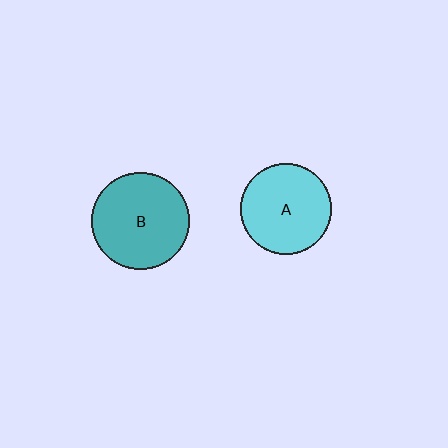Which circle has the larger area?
Circle B (teal).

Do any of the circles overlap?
No, none of the circles overlap.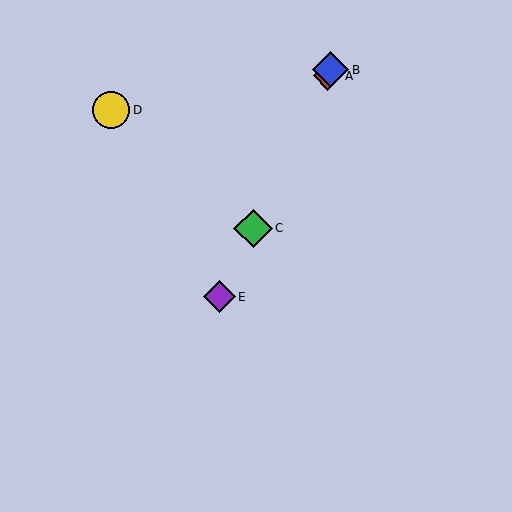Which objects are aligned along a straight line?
Objects A, B, C, E are aligned along a straight line.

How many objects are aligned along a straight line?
4 objects (A, B, C, E) are aligned along a straight line.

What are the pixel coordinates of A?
Object A is at (328, 76).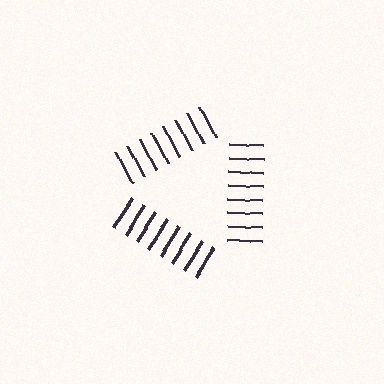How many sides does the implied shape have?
3 sides — the line-ends trace a triangle.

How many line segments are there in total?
24 — 8 along each of the 3 edges.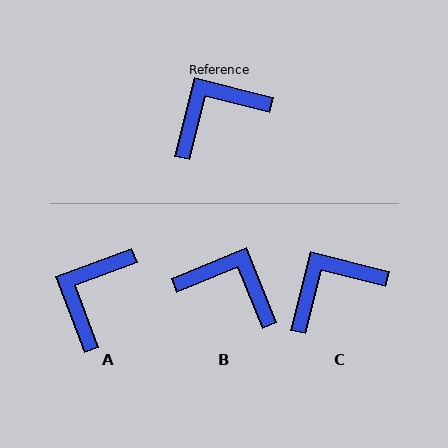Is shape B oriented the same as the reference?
No, it is off by about 54 degrees.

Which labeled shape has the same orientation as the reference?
C.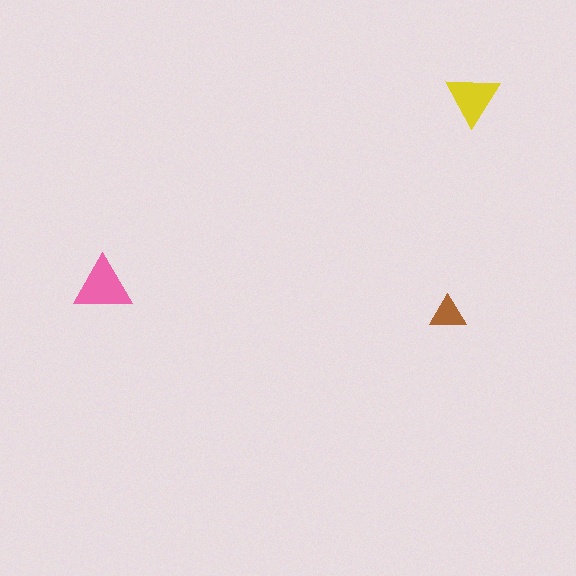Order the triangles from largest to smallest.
the pink one, the yellow one, the brown one.